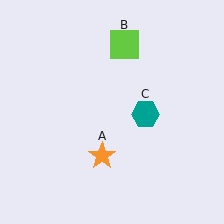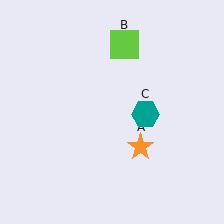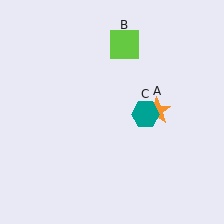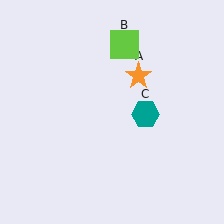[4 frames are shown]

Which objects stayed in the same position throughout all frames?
Lime square (object B) and teal hexagon (object C) remained stationary.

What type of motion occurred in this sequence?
The orange star (object A) rotated counterclockwise around the center of the scene.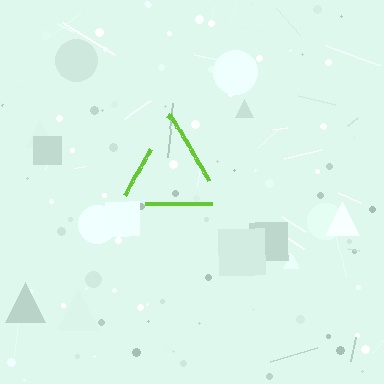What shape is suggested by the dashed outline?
The dashed outline suggests a triangle.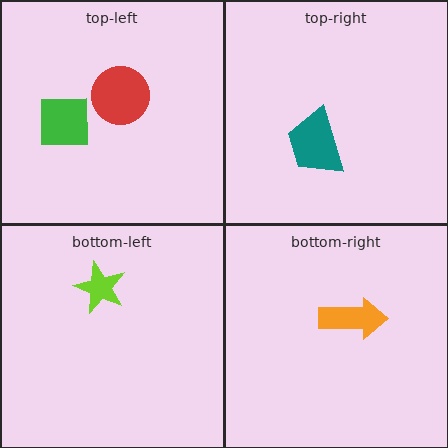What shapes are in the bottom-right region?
The orange arrow.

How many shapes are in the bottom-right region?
1.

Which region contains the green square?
The top-left region.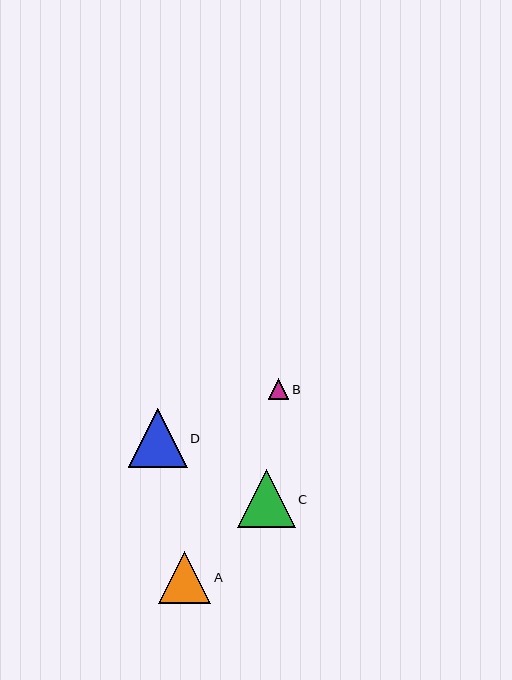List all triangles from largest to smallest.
From largest to smallest: D, C, A, B.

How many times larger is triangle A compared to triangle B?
Triangle A is approximately 2.5 times the size of triangle B.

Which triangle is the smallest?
Triangle B is the smallest with a size of approximately 21 pixels.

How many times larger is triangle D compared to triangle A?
Triangle D is approximately 1.1 times the size of triangle A.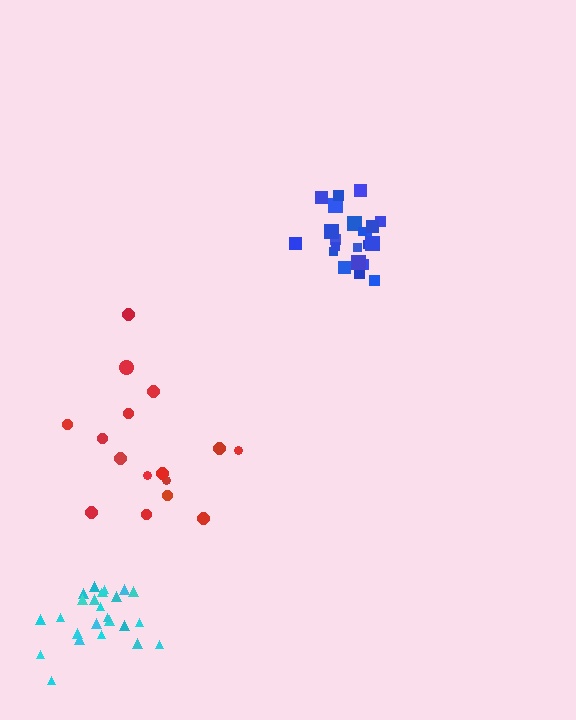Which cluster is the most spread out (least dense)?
Red.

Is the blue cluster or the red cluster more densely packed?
Blue.